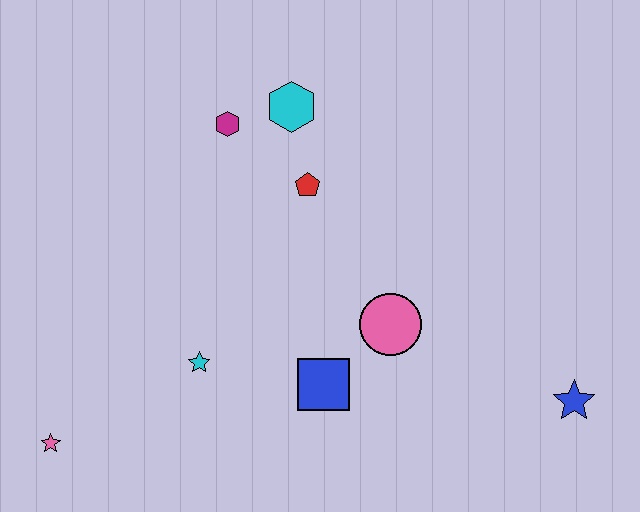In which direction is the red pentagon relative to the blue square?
The red pentagon is above the blue square.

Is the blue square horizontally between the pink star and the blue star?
Yes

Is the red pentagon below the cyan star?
No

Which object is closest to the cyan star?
The blue square is closest to the cyan star.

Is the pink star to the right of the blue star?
No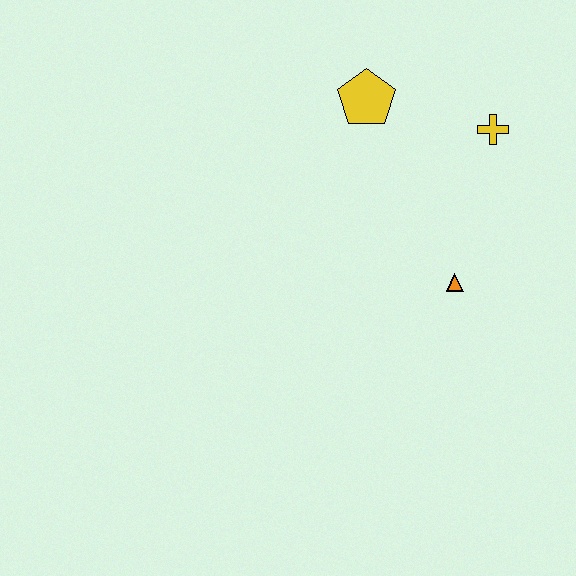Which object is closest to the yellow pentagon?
The yellow cross is closest to the yellow pentagon.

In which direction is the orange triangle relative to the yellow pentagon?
The orange triangle is below the yellow pentagon.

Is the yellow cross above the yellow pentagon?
No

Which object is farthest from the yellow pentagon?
The orange triangle is farthest from the yellow pentagon.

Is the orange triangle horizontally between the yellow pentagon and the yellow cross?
Yes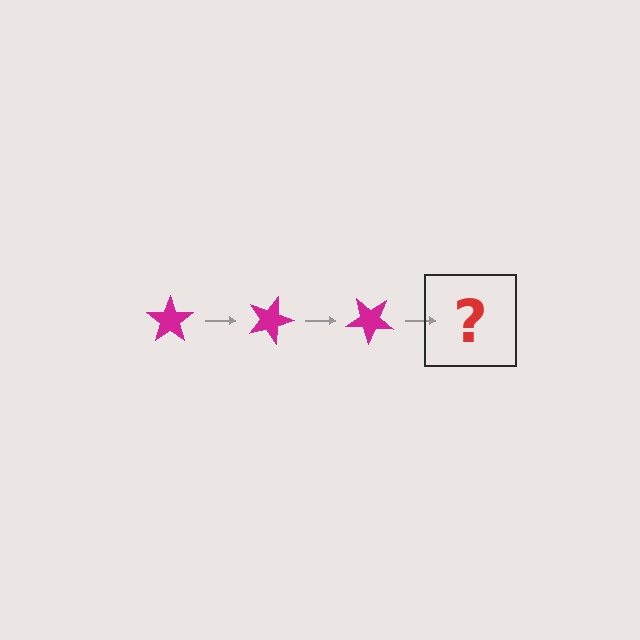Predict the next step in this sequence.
The next step is a magenta star rotated 60 degrees.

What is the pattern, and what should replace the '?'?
The pattern is that the star rotates 20 degrees each step. The '?' should be a magenta star rotated 60 degrees.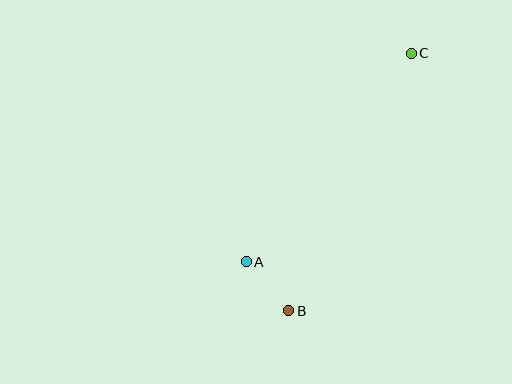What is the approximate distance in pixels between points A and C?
The distance between A and C is approximately 266 pixels.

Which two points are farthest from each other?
Points B and C are farthest from each other.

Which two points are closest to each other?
Points A and B are closest to each other.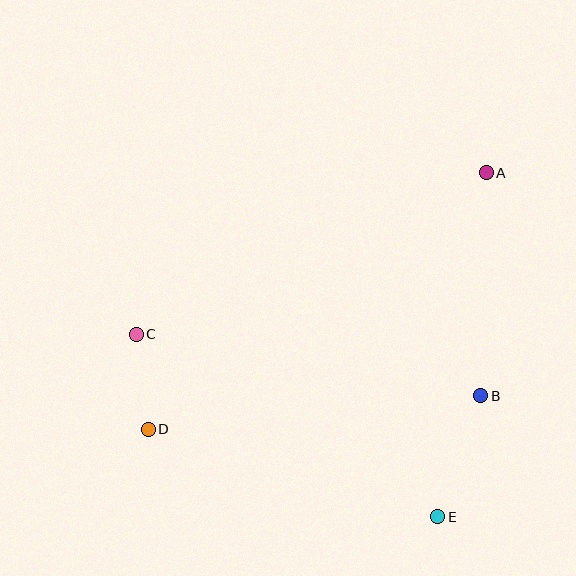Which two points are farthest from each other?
Points A and D are farthest from each other.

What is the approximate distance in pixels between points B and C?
The distance between B and C is approximately 350 pixels.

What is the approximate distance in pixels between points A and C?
The distance between A and C is approximately 385 pixels.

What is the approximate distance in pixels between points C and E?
The distance between C and E is approximately 353 pixels.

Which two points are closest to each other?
Points C and D are closest to each other.